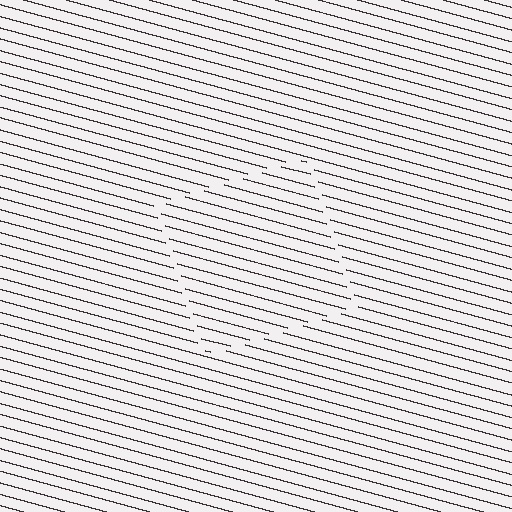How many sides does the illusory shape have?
4 sides — the line-ends trace a square.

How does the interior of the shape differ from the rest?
The interior of the shape contains the same grating, shifted by half a period — the contour is defined by the phase discontinuity where line-ends from the inner and outer gratings abut.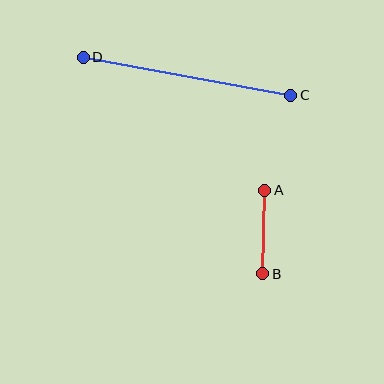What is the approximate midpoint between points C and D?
The midpoint is at approximately (187, 76) pixels.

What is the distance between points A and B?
The distance is approximately 83 pixels.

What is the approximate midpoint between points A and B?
The midpoint is at approximately (264, 232) pixels.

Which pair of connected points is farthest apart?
Points C and D are farthest apart.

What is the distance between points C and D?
The distance is approximately 211 pixels.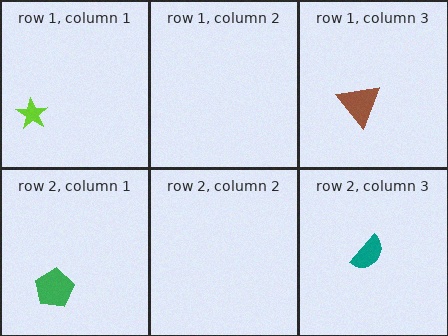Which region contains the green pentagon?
The row 2, column 1 region.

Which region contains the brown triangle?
The row 1, column 3 region.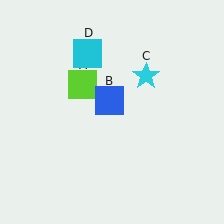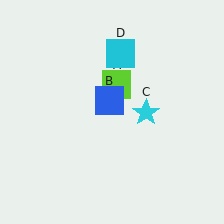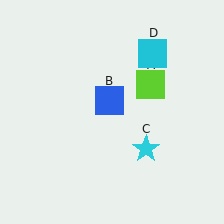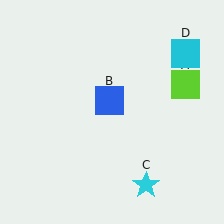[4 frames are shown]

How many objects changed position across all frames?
3 objects changed position: lime square (object A), cyan star (object C), cyan square (object D).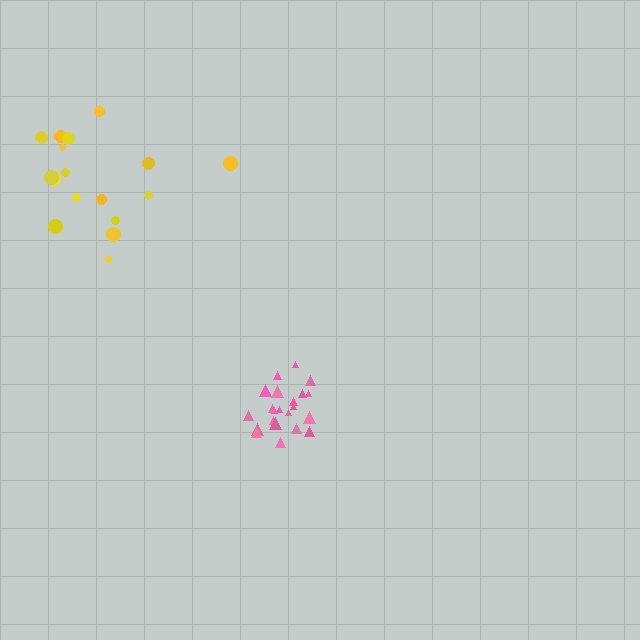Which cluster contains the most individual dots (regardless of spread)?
Pink (23).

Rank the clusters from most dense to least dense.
pink, yellow.